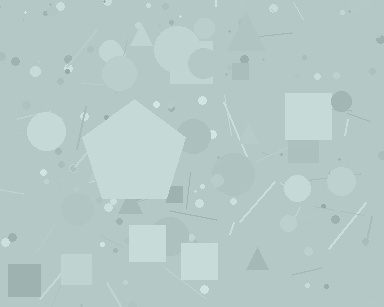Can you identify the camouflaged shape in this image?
The camouflaged shape is a pentagon.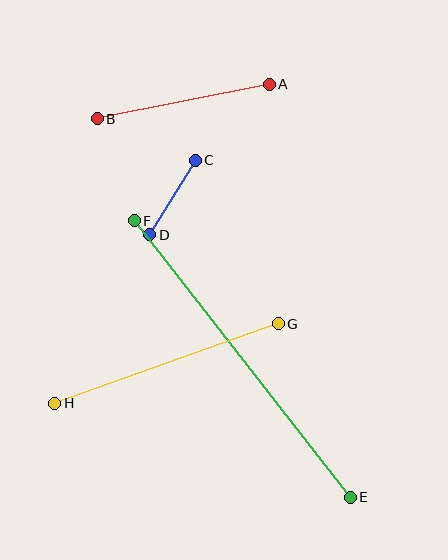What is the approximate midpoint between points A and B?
The midpoint is at approximately (183, 102) pixels.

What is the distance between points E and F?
The distance is approximately 351 pixels.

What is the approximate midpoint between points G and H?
The midpoint is at approximately (166, 364) pixels.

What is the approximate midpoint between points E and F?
The midpoint is at approximately (242, 359) pixels.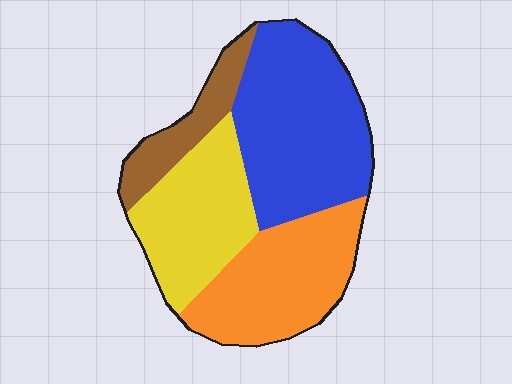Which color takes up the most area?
Blue, at roughly 35%.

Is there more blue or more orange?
Blue.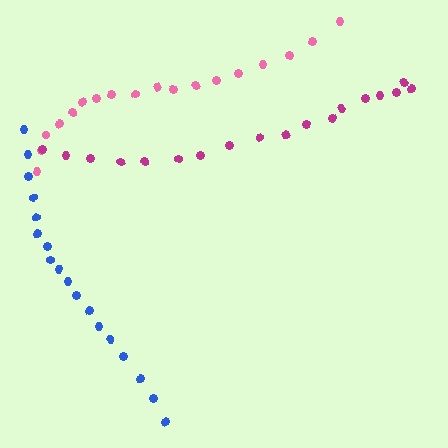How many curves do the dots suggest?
There are 3 distinct paths.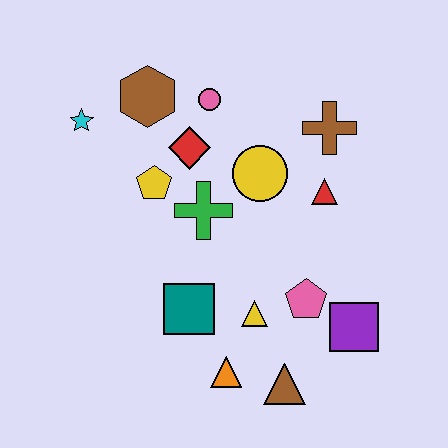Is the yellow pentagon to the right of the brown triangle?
No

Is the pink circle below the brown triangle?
No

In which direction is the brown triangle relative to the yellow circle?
The brown triangle is below the yellow circle.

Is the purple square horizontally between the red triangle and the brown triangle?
No